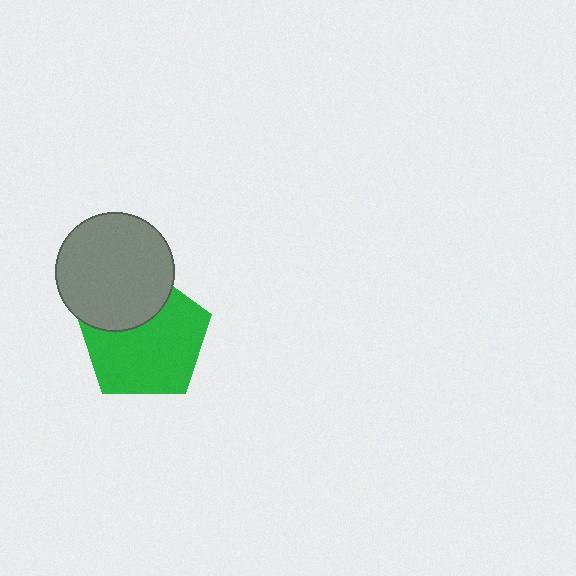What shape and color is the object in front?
The object in front is a gray circle.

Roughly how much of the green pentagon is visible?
Most of it is visible (roughly 70%).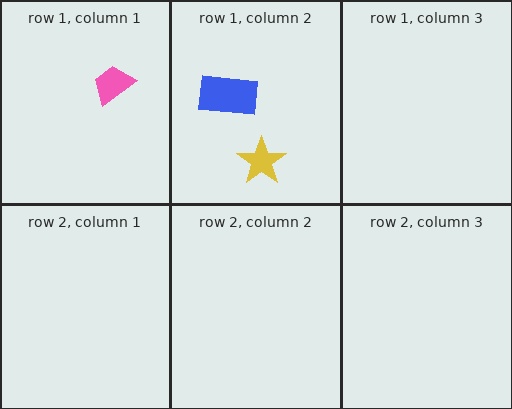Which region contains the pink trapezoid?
The row 1, column 1 region.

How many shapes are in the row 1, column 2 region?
2.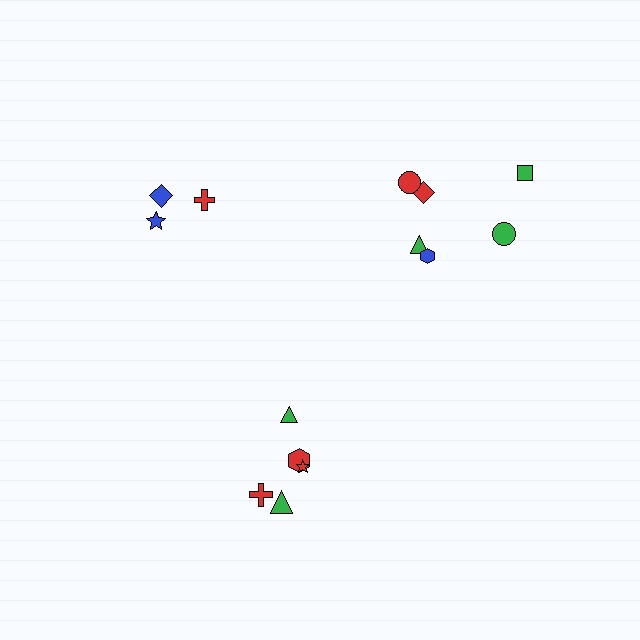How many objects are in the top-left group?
There are 3 objects.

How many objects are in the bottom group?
There are 5 objects.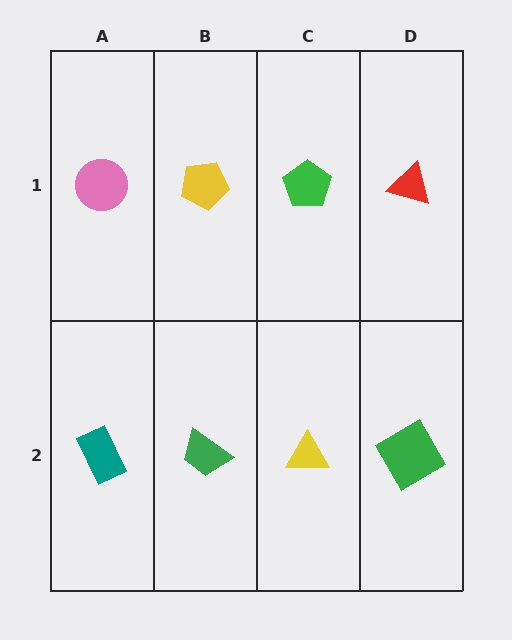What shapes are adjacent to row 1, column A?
A teal rectangle (row 2, column A), a yellow pentagon (row 1, column B).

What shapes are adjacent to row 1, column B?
A green trapezoid (row 2, column B), a pink circle (row 1, column A), a green pentagon (row 1, column C).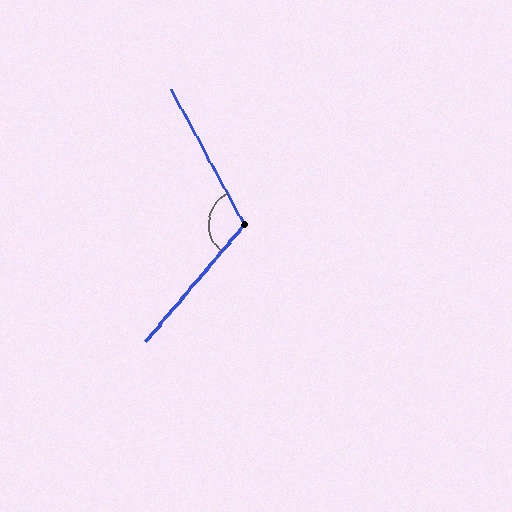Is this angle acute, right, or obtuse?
It is obtuse.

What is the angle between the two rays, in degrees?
Approximately 112 degrees.